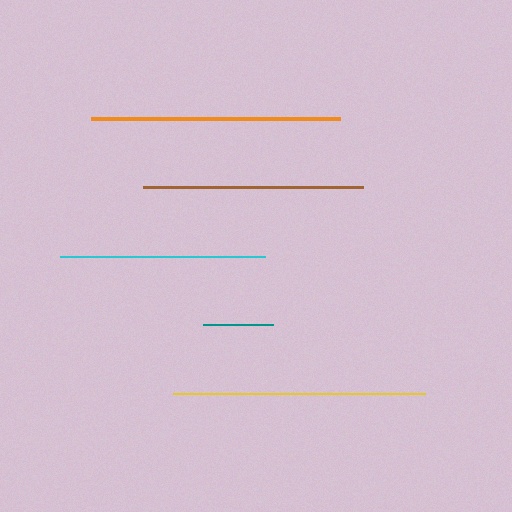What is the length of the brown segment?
The brown segment is approximately 220 pixels long.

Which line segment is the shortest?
The teal line is the shortest at approximately 70 pixels.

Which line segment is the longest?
The yellow line is the longest at approximately 252 pixels.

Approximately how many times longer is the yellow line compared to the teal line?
The yellow line is approximately 3.6 times the length of the teal line.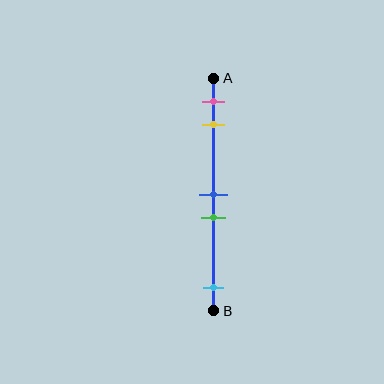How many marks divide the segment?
There are 5 marks dividing the segment.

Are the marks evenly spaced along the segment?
No, the marks are not evenly spaced.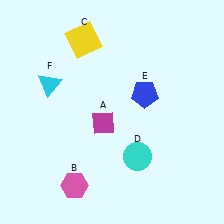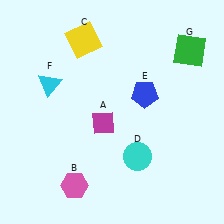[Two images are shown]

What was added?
A green square (G) was added in Image 2.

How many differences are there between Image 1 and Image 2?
There is 1 difference between the two images.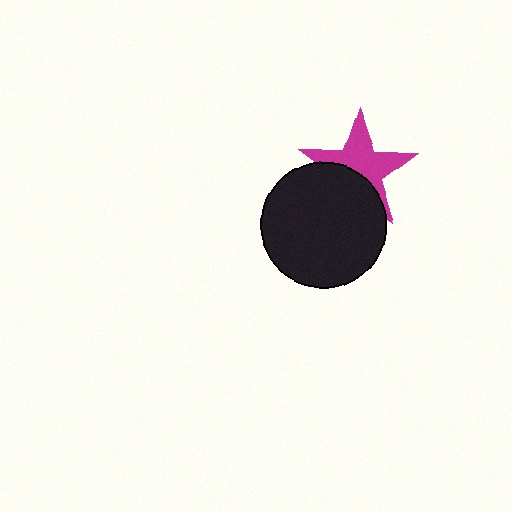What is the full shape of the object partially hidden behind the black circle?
The partially hidden object is a magenta star.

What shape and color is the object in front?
The object in front is a black circle.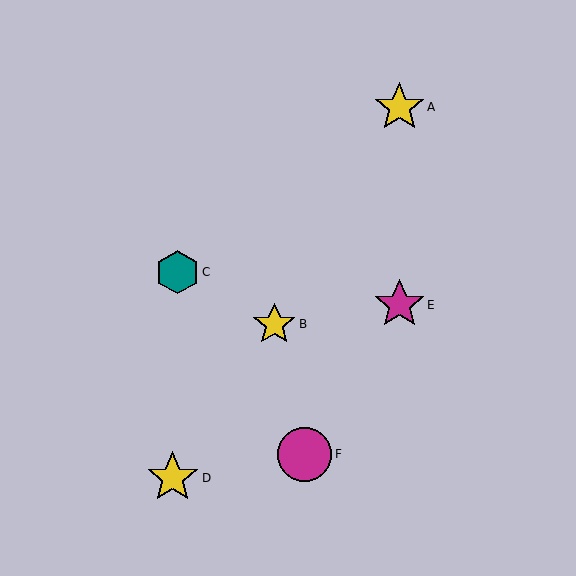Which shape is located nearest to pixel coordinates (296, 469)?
The magenta circle (labeled F) at (305, 454) is nearest to that location.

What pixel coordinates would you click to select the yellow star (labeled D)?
Click at (173, 478) to select the yellow star D.